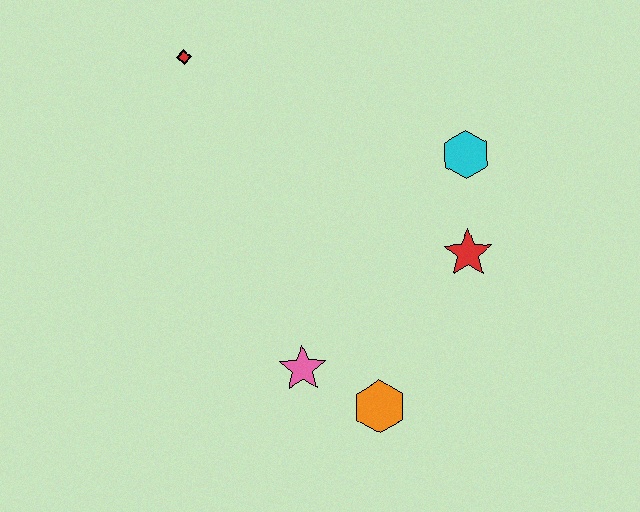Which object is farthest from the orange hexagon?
The red diamond is farthest from the orange hexagon.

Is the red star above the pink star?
Yes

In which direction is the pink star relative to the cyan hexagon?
The pink star is below the cyan hexagon.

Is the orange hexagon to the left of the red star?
Yes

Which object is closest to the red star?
The cyan hexagon is closest to the red star.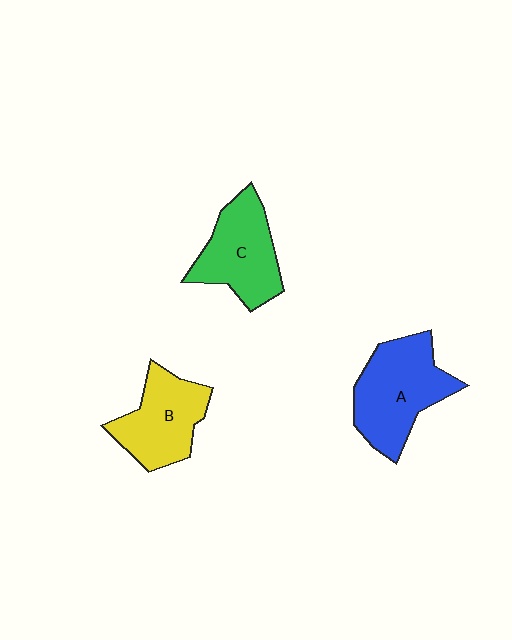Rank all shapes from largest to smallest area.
From largest to smallest: A (blue), C (green), B (yellow).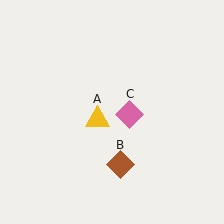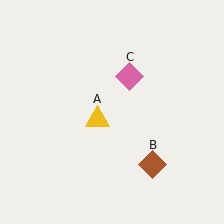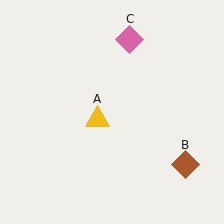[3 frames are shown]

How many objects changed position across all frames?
2 objects changed position: brown diamond (object B), pink diamond (object C).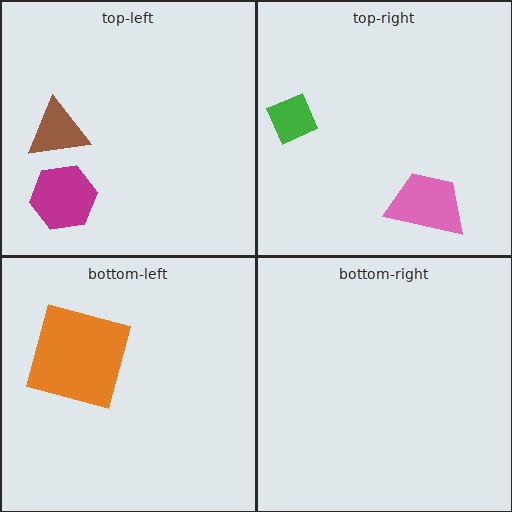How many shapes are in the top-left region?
2.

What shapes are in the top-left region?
The brown triangle, the magenta hexagon.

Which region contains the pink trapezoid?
The top-right region.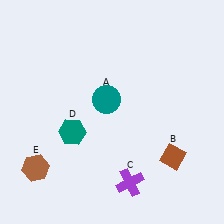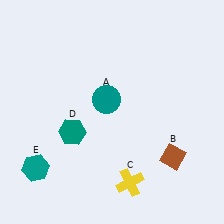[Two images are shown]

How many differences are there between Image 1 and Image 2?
There are 2 differences between the two images.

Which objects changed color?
C changed from purple to yellow. E changed from brown to teal.